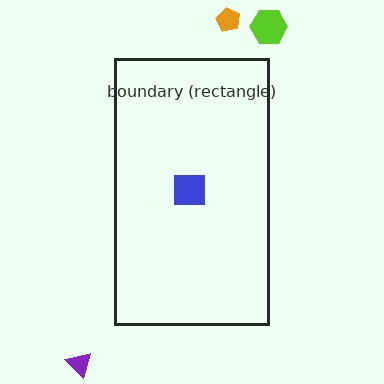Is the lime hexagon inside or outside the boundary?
Outside.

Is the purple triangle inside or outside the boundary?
Outside.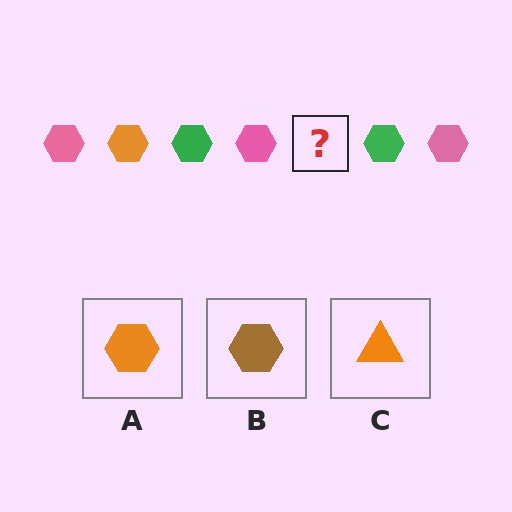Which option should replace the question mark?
Option A.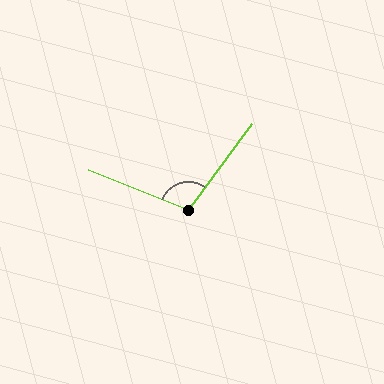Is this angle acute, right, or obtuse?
It is obtuse.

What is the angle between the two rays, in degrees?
Approximately 104 degrees.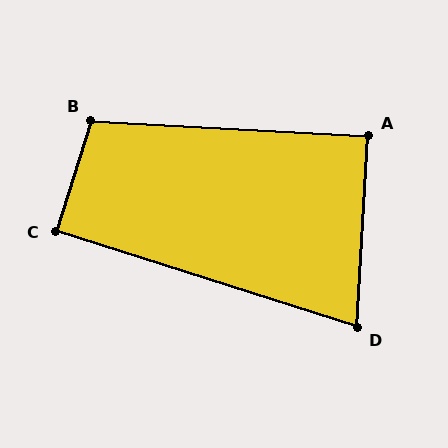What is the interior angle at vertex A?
Approximately 90 degrees (approximately right).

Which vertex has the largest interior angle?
B, at approximately 104 degrees.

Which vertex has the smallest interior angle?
D, at approximately 76 degrees.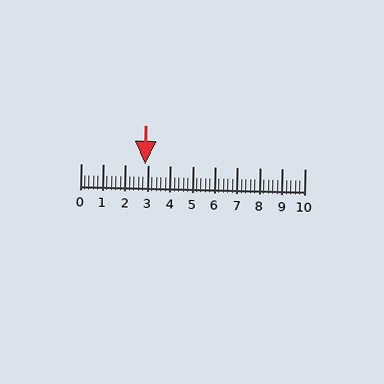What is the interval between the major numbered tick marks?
The major tick marks are spaced 1 units apart.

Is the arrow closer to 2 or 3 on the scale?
The arrow is closer to 3.